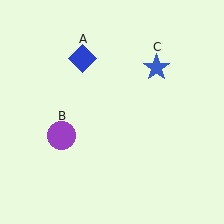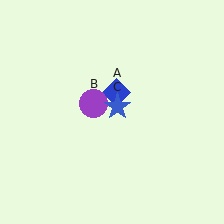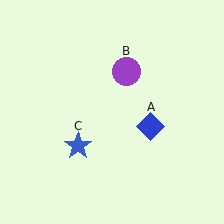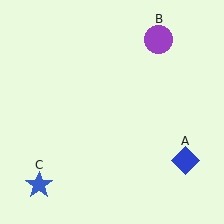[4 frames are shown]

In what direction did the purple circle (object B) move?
The purple circle (object B) moved up and to the right.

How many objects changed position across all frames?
3 objects changed position: blue diamond (object A), purple circle (object B), blue star (object C).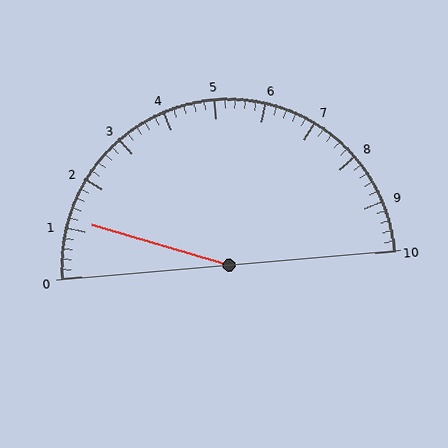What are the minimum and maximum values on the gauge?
The gauge ranges from 0 to 10.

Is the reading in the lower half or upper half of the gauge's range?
The reading is in the lower half of the range (0 to 10).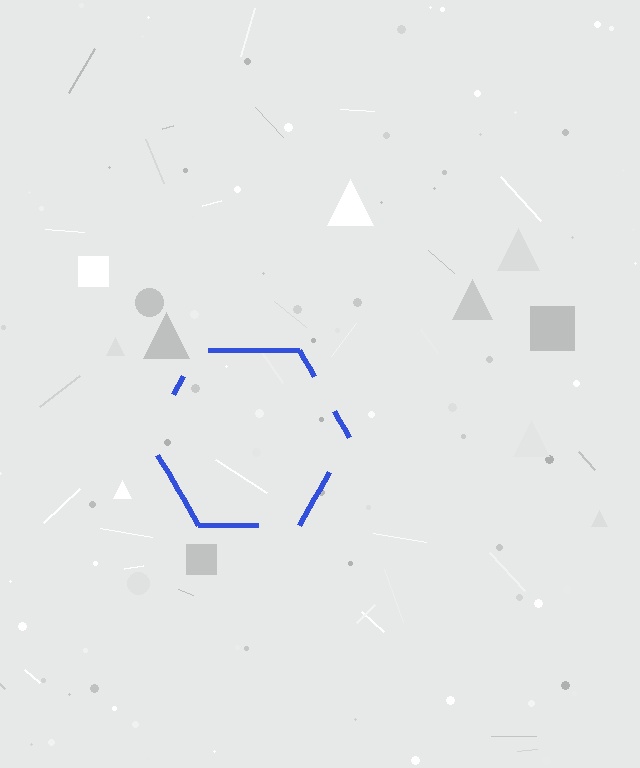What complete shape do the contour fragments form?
The contour fragments form a hexagon.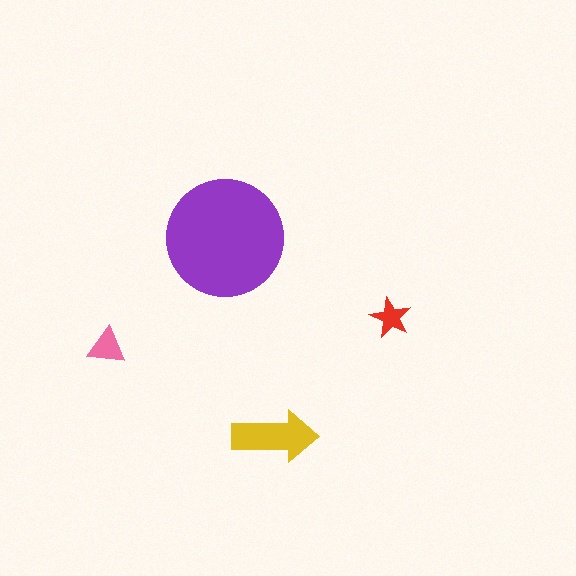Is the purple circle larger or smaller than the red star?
Larger.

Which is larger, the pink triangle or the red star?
The pink triangle.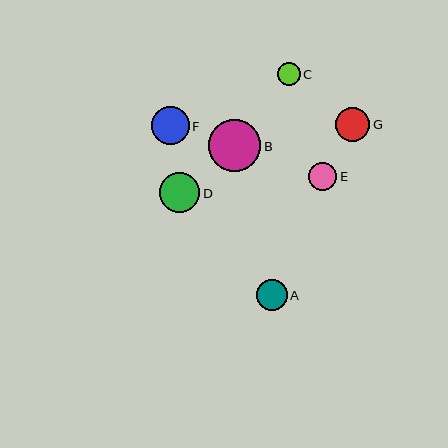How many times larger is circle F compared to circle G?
Circle F is approximately 1.1 times the size of circle G.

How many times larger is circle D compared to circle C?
Circle D is approximately 1.8 times the size of circle C.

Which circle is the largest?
Circle B is the largest with a size of approximately 52 pixels.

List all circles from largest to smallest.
From largest to smallest: B, D, F, G, A, E, C.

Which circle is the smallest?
Circle C is the smallest with a size of approximately 22 pixels.